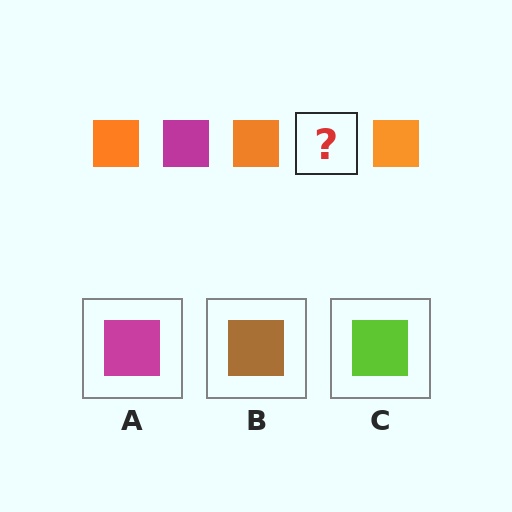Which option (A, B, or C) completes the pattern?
A.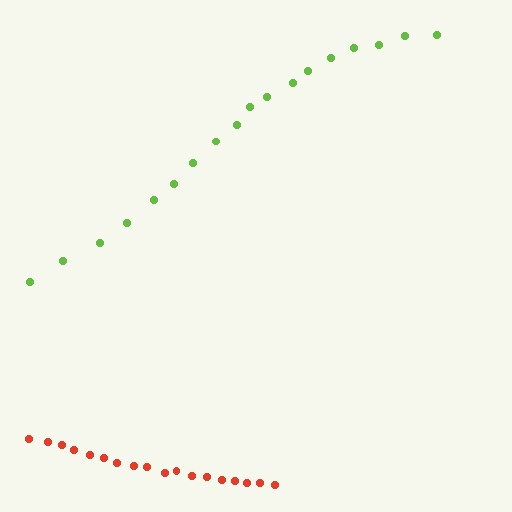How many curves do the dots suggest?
There are 2 distinct paths.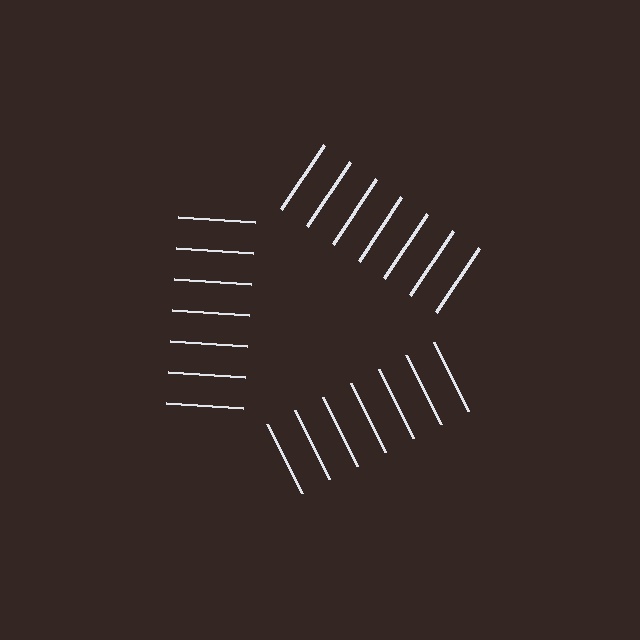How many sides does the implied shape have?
3 sides — the line-ends trace a triangle.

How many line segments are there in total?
21 — 7 along each of the 3 edges.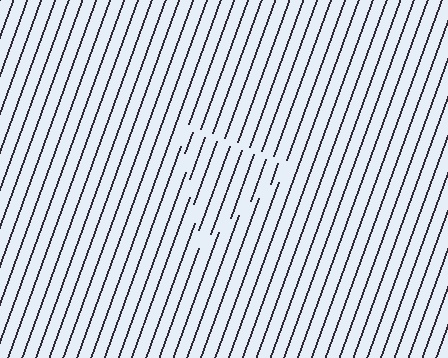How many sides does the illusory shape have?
3 sides — the line-ends trace a triangle.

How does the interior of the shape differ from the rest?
The interior of the shape contains the same grating, shifted by half a period — the contour is defined by the phase discontinuity where line-ends from the inner and outer gratings abut.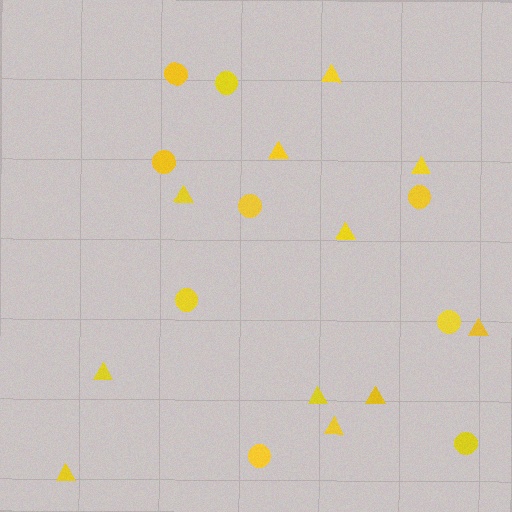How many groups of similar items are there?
There are 2 groups: one group of circles (9) and one group of triangles (11).